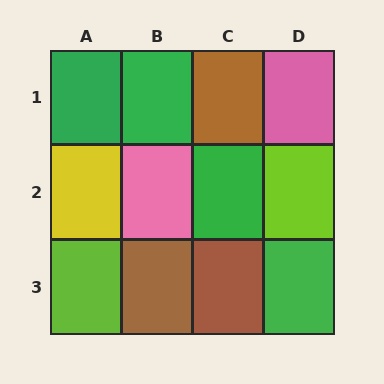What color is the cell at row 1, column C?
Brown.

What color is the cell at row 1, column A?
Green.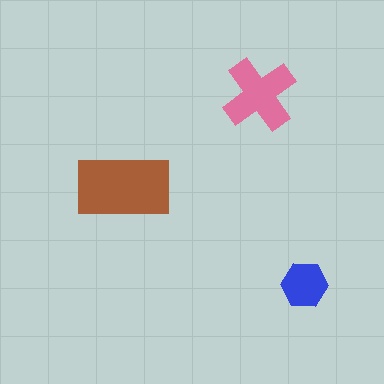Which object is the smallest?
The blue hexagon.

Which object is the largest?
The brown rectangle.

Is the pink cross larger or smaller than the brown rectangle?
Smaller.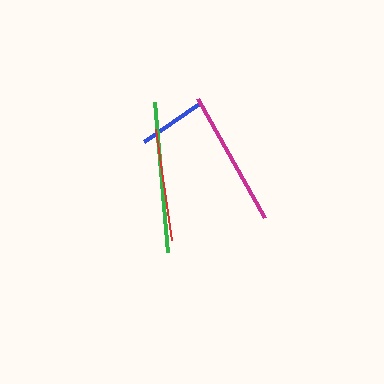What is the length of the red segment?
The red segment is approximately 112 pixels long.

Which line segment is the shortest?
The blue line is the shortest at approximately 67 pixels.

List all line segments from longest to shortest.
From longest to shortest: green, magenta, red, blue.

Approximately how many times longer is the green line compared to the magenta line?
The green line is approximately 1.1 times the length of the magenta line.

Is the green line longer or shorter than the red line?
The green line is longer than the red line.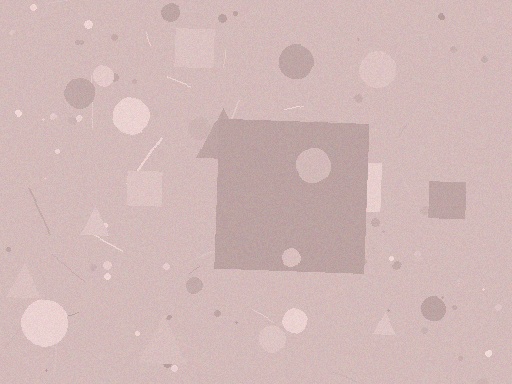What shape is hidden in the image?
A square is hidden in the image.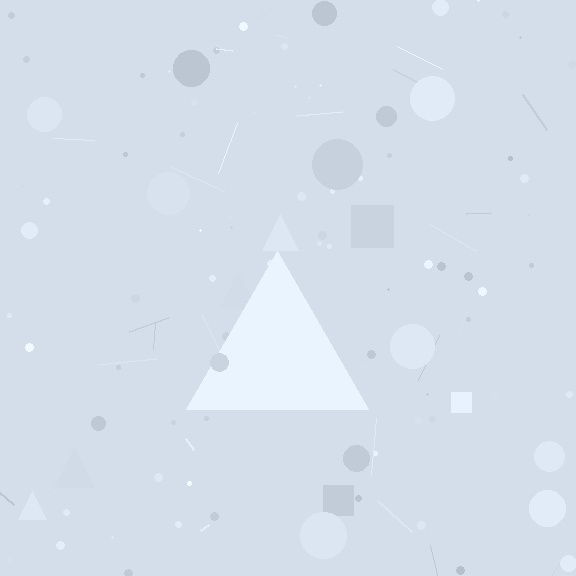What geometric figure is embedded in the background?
A triangle is embedded in the background.